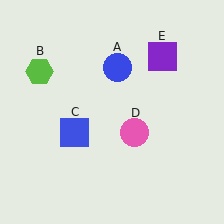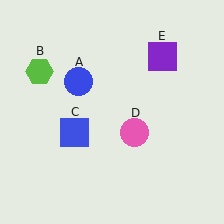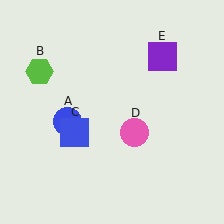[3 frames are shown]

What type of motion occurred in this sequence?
The blue circle (object A) rotated counterclockwise around the center of the scene.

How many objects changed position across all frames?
1 object changed position: blue circle (object A).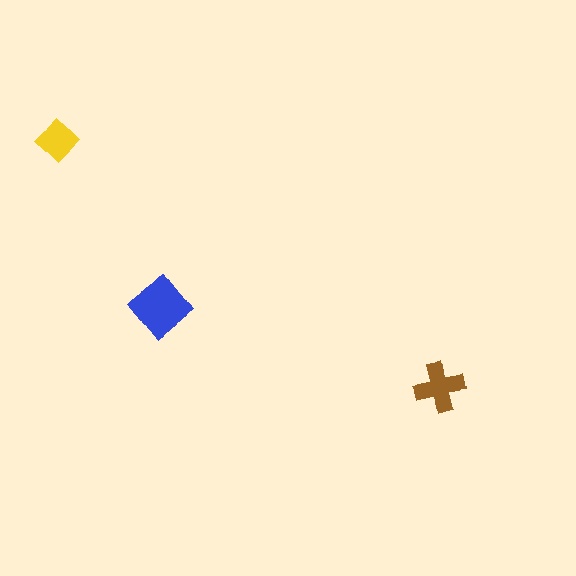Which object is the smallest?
The yellow diamond.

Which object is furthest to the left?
The yellow diamond is leftmost.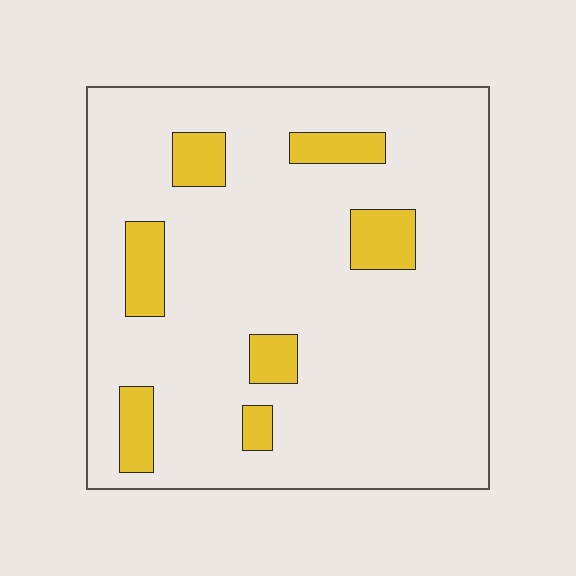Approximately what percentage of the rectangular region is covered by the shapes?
Approximately 15%.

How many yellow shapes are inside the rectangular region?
7.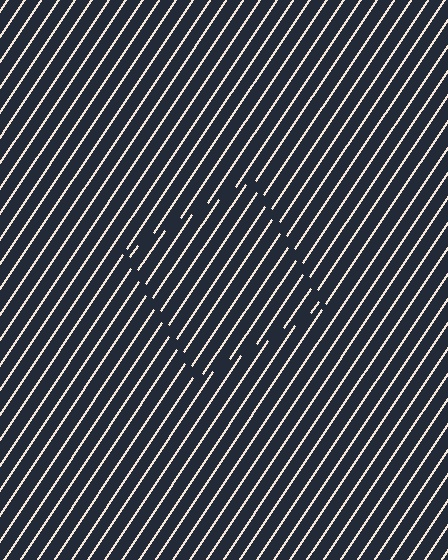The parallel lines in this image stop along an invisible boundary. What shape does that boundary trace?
An illusory square. The interior of the shape contains the same grating, shifted by half a period — the contour is defined by the phase discontinuity where line-ends from the inner and outer gratings abut.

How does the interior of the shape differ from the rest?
The interior of the shape contains the same grating, shifted by half a period — the contour is defined by the phase discontinuity where line-ends from the inner and outer gratings abut.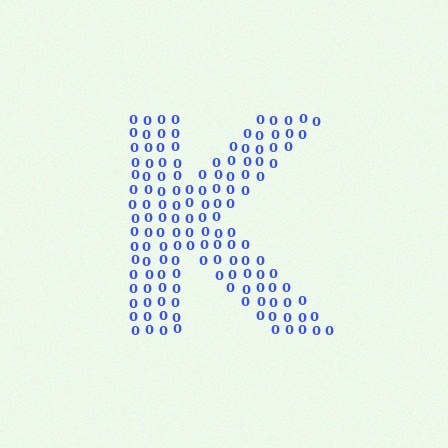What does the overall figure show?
The overall figure shows the letter K.